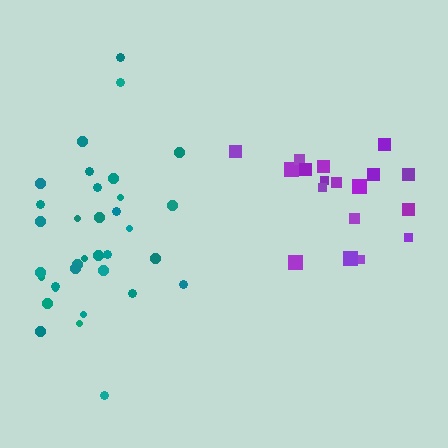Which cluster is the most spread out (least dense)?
Purple.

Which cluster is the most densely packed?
Teal.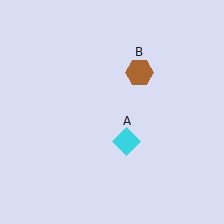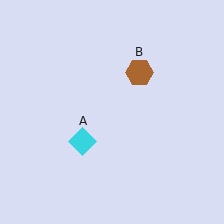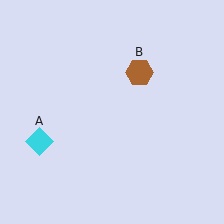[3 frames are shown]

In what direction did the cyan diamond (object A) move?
The cyan diamond (object A) moved left.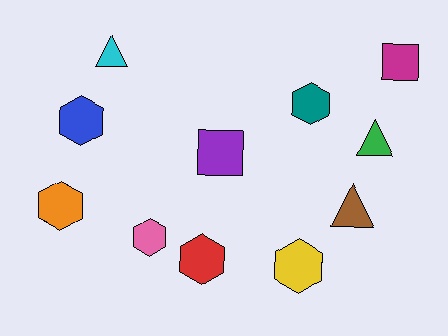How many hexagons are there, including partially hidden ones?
There are 6 hexagons.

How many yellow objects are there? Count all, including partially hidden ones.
There is 1 yellow object.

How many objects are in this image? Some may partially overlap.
There are 11 objects.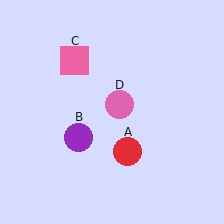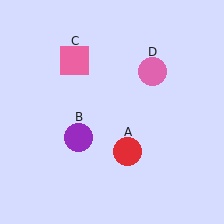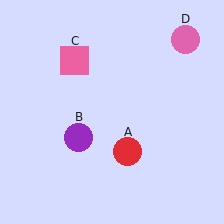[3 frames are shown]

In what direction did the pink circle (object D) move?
The pink circle (object D) moved up and to the right.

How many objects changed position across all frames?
1 object changed position: pink circle (object D).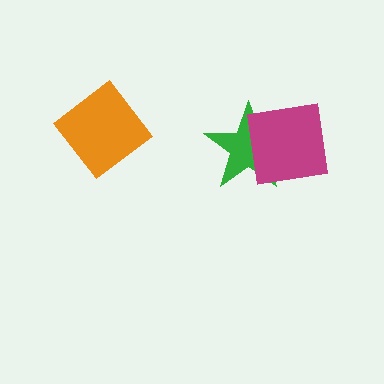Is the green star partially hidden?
Yes, it is partially covered by another shape.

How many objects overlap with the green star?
1 object overlaps with the green star.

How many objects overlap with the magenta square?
1 object overlaps with the magenta square.